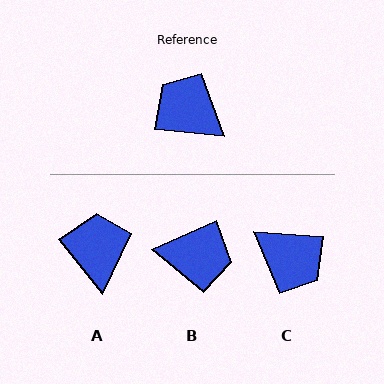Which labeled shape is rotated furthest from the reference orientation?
C, about 177 degrees away.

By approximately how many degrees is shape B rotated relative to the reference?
Approximately 149 degrees clockwise.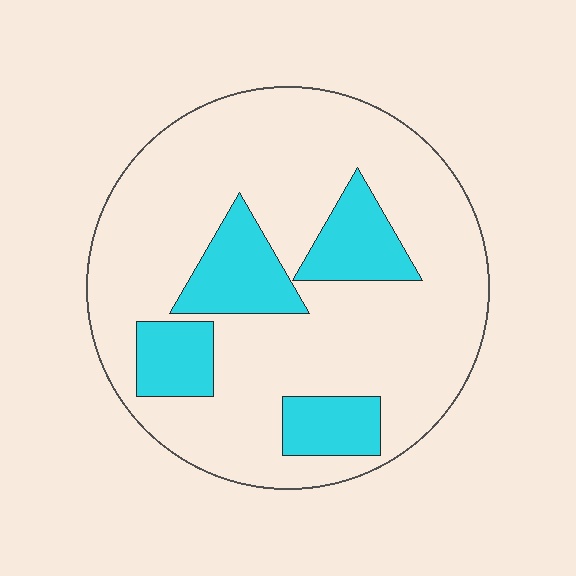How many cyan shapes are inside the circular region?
4.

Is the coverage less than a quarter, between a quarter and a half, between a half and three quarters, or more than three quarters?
Less than a quarter.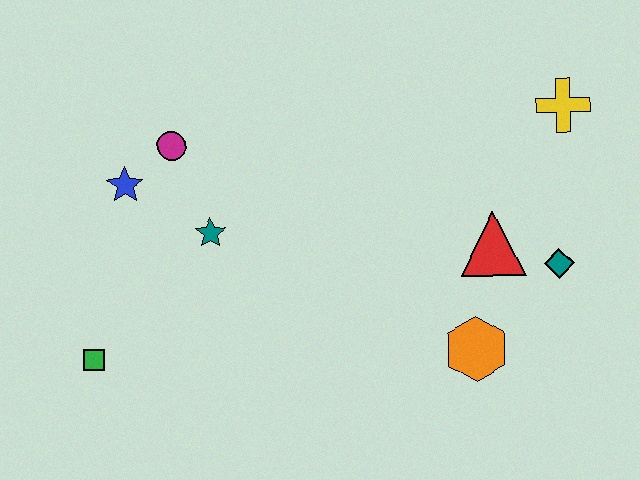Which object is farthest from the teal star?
The yellow cross is farthest from the teal star.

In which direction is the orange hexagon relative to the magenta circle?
The orange hexagon is to the right of the magenta circle.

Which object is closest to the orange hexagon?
The red triangle is closest to the orange hexagon.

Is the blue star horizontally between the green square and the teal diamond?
Yes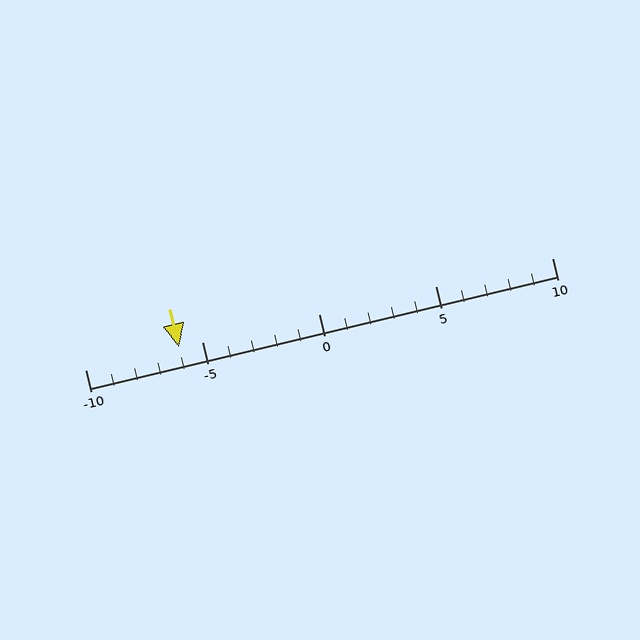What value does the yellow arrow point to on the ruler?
The yellow arrow points to approximately -6.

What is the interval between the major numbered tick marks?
The major tick marks are spaced 5 units apart.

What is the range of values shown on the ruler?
The ruler shows values from -10 to 10.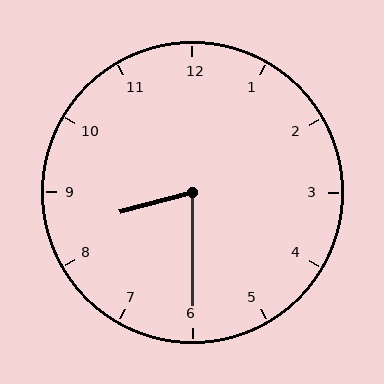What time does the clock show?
8:30.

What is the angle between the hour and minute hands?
Approximately 75 degrees.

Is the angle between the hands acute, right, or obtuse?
It is acute.